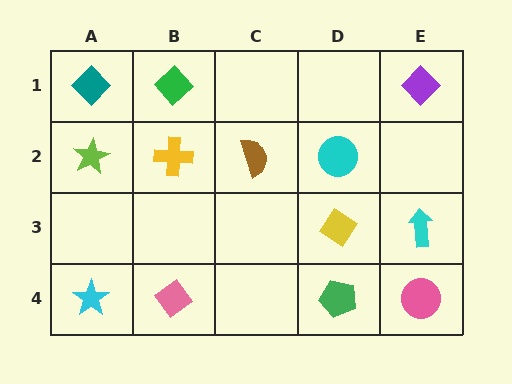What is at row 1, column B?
A green diamond.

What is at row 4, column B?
A pink diamond.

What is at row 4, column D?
A green pentagon.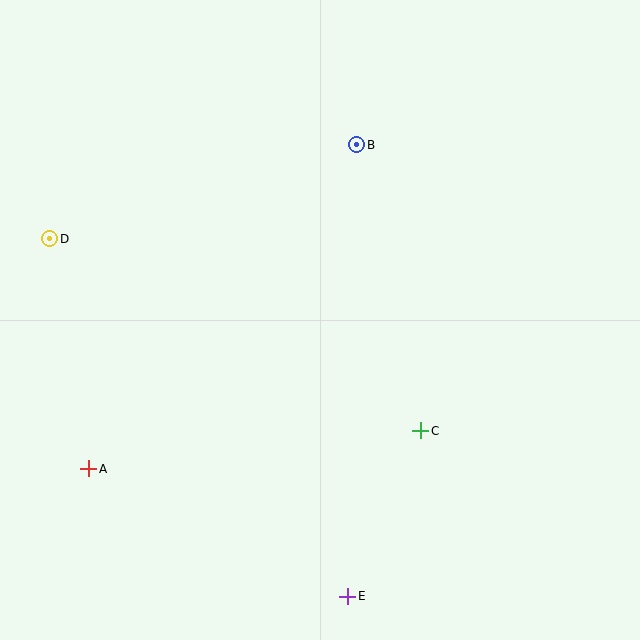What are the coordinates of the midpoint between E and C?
The midpoint between E and C is at (384, 513).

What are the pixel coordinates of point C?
Point C is at (421, 431).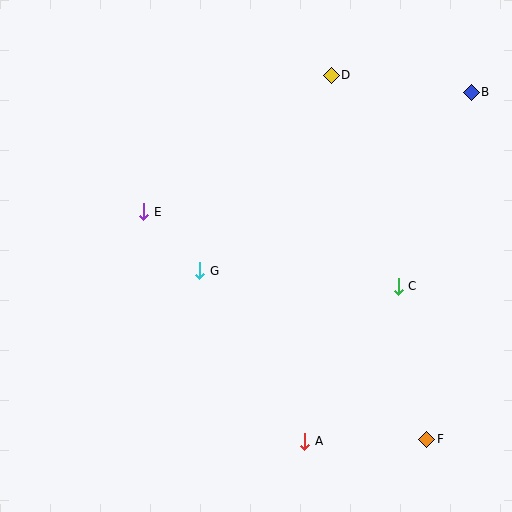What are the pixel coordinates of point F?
Point F is at (427, 439).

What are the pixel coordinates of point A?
Point A is at (305, 441).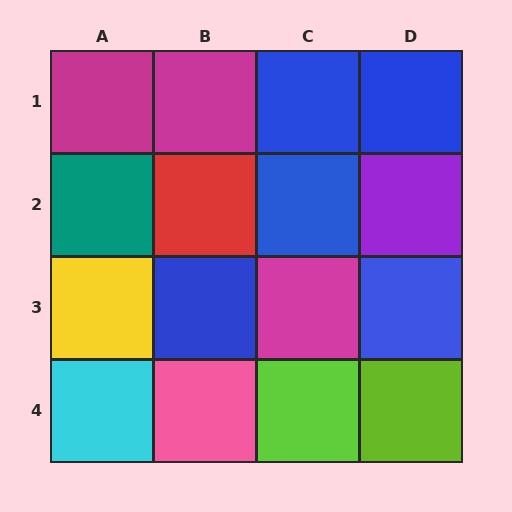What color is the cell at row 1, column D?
Blue.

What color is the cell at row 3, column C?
Magenta.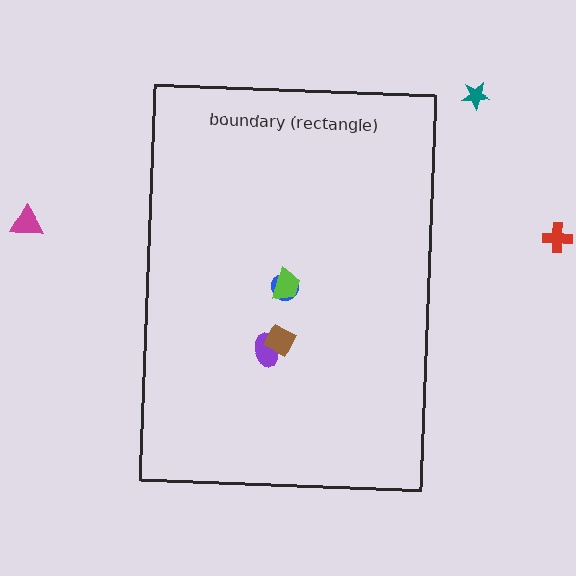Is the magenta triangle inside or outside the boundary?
Outside.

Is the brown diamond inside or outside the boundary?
Inside.